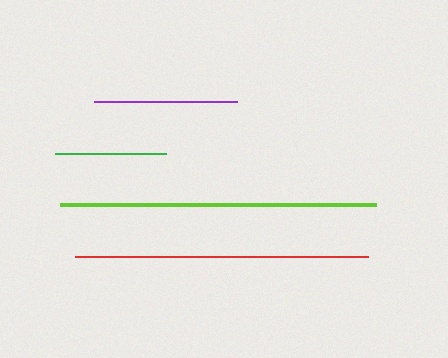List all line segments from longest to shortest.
From longest to shortest: lime, red, purple, green.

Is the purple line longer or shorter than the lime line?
The lime line is longer than the purple line.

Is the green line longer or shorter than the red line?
The red line is longer than the green line.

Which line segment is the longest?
The lime line is the longest at approximately 315 pixels.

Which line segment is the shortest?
The green line is the shortest at approximately 111 pixels.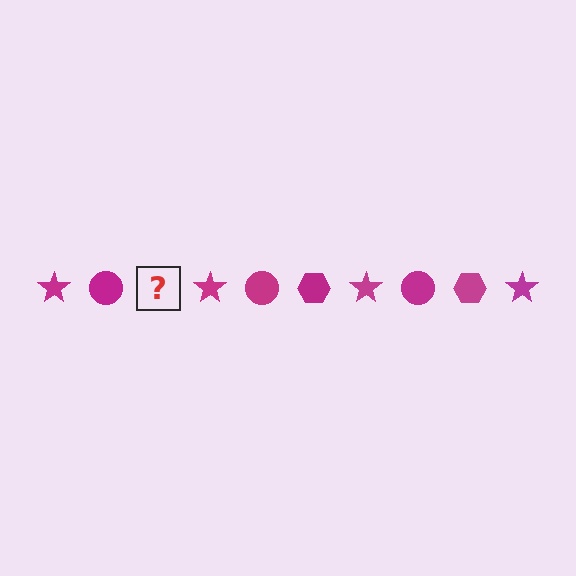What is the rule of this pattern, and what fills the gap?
The rule is that the pattern cycles through star, circle, hexagon shapes in magenta. The gap should be filled with a magenta hexagon.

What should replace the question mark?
The question mark should be replaced with a magenta hexagon.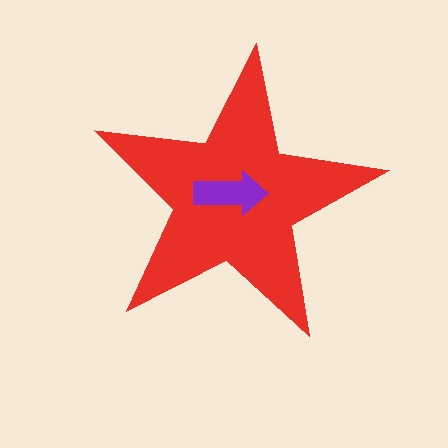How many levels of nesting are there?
2.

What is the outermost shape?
The red star.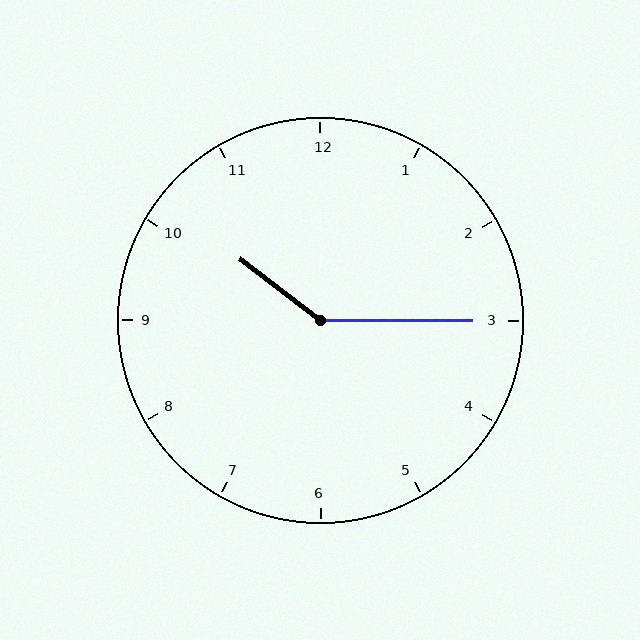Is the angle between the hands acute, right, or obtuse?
It is obtuse.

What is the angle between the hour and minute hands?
Approximately 142 degrees.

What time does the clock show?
10:15.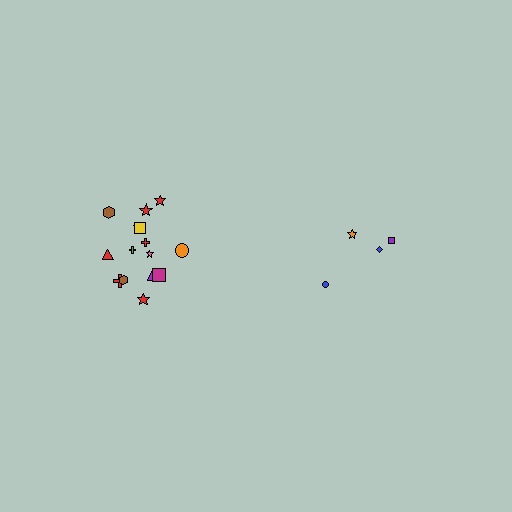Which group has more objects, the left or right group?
The left group.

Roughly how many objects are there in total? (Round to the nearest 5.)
Roughly 20 objects in total.